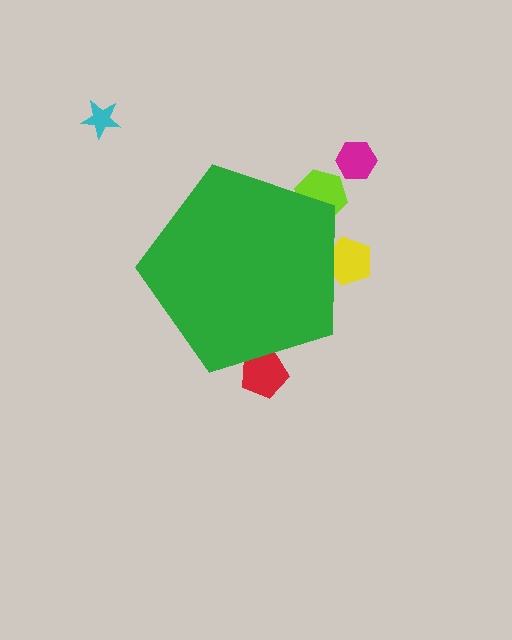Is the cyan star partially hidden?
No, the cyan star is fully visible.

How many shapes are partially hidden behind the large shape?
3 shapes are partially hidden.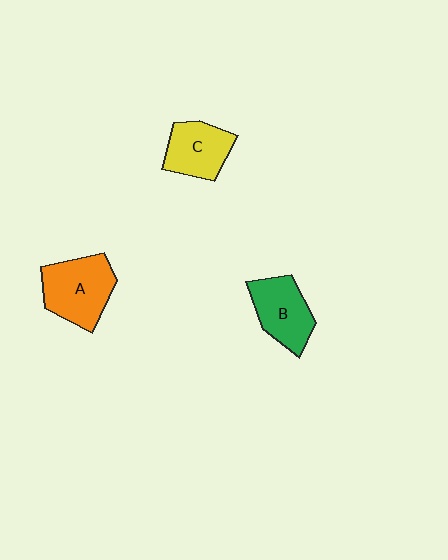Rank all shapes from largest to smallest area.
From largest to smallest: A (orange), B (green), C (yellow).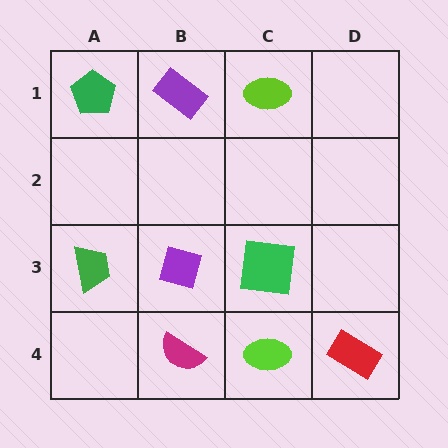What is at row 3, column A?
A green trapezoid.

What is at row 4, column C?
A lime ellipse.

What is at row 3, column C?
A green square.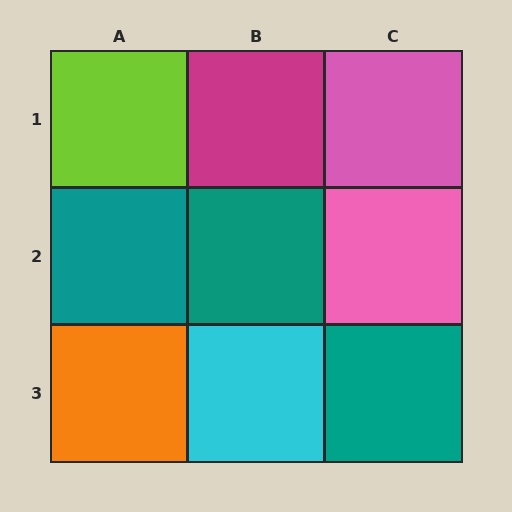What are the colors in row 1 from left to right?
Lime, magenta, pink.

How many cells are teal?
3 cells are teal.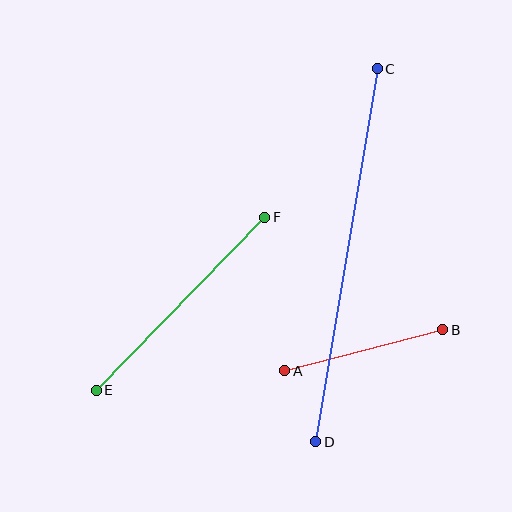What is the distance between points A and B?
The distance is approximately 163 pixels.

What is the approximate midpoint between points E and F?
The midpoint is at approximately (180, 304) pixels.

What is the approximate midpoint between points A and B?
The midpoint is at approximately (364, 350) pixels.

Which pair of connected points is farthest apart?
Points C and D are farthest apart.